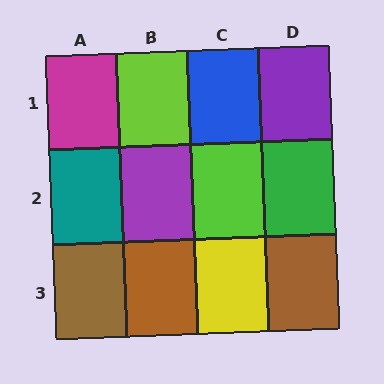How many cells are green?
1 cell is green.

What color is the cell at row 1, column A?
Magenta.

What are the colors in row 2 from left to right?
Teal, purple, lime, green.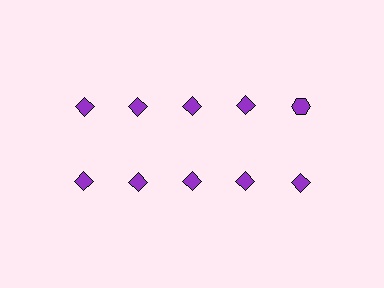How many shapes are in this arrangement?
There are 10 shapes arranged in a grid pattern.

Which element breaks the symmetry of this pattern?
The purple hexagon in the top row, rightmost column breaks the symmetry. All other shapes are purple diamonds.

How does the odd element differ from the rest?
It has a different shape: hexagon instead of diamond.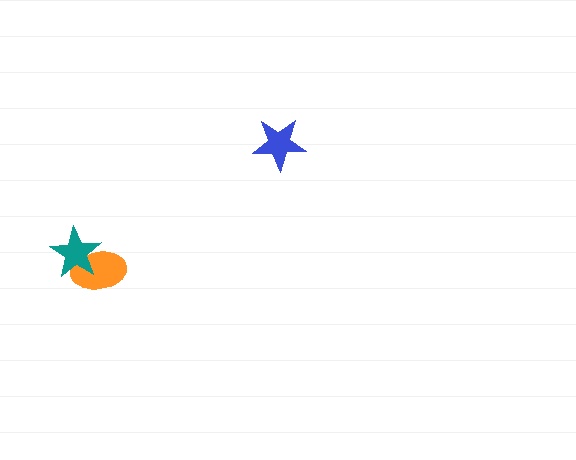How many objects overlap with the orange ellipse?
1 object overlaps with the orange ellipse.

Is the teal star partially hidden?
No, no other shape covers it.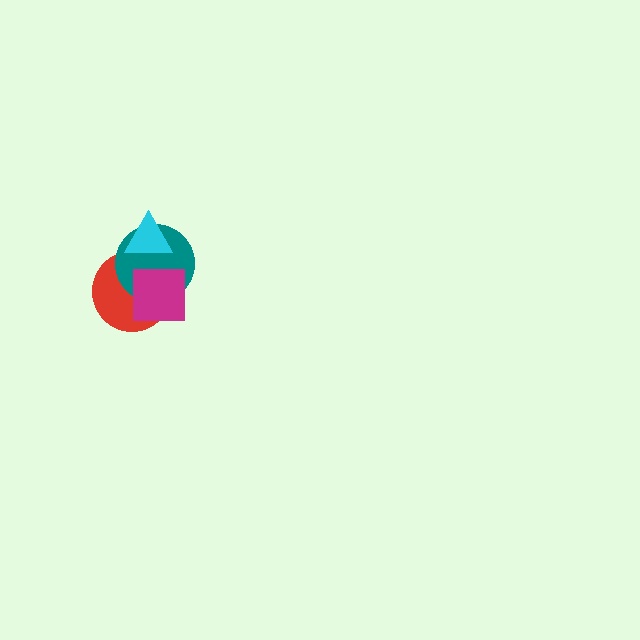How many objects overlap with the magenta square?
2 objects overlap with the magenta square.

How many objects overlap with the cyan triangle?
2 objects overlap with the cyan triangle.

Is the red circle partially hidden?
Yes, it is partially covered by another shape.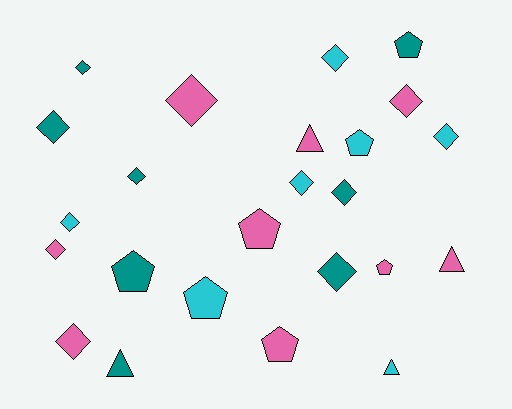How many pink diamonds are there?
There are 4 pink diamonds.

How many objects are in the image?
There are 24 objects.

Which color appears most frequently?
Pink, with 9 objects.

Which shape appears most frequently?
Diamond, with 13 objects.